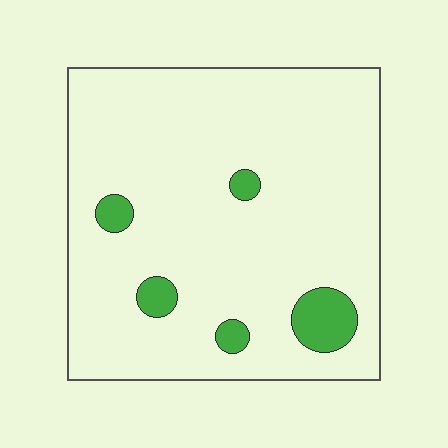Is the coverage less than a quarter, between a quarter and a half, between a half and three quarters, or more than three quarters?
Less than a quarter.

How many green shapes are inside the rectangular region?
5.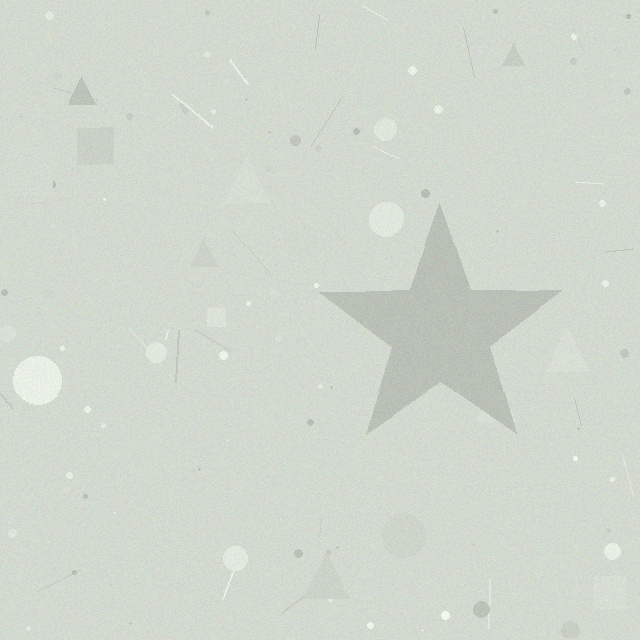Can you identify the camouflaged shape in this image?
The camouflaged shape is a star.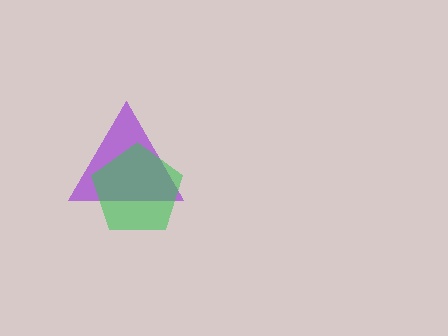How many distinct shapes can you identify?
There are 2 distinct shapes: a purple triangle, a green pentagon.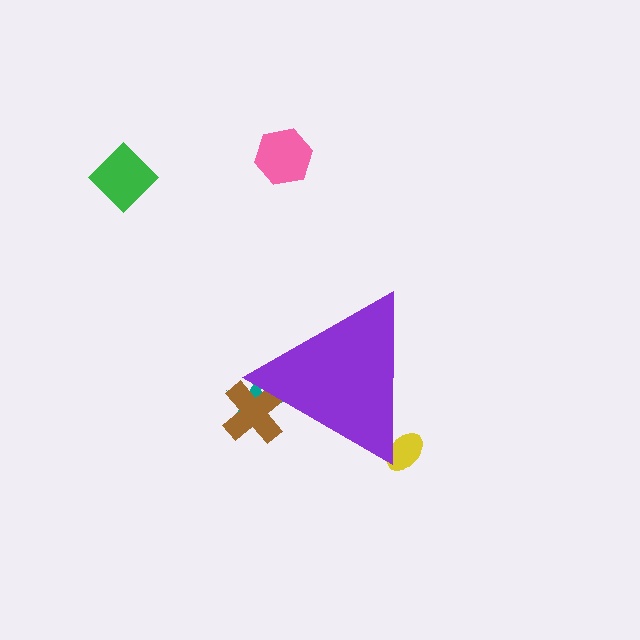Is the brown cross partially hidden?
Yes, the brown cross is partially hidden behind the purple triangle.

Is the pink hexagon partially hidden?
No, the pink hexagon is fully visible.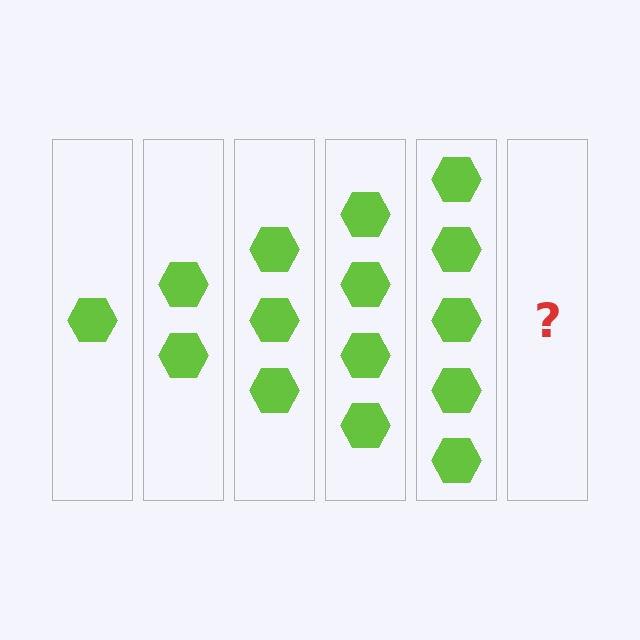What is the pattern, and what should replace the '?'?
The pattern is that each step adds one more hexagon. The '?' should be 6 hexagons.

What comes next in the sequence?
The next element should be 6 hexagons.